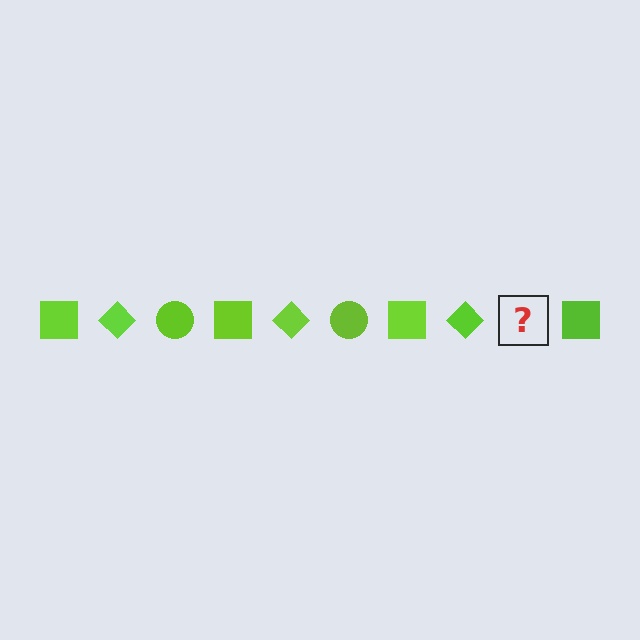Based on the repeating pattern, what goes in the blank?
The blank should be a lime circle.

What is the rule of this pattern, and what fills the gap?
The rule is that the pattern cycles through square, diamond, circle shapes in lime. The gap should be filled with a lime circle.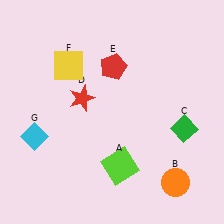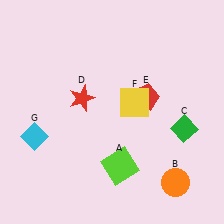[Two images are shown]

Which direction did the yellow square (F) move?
The yellow square (F) moved right.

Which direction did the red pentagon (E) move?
The red pentagon (E) moved right.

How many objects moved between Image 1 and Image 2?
2 objects moved between the two images.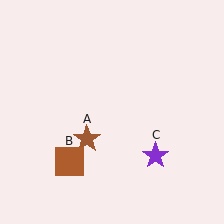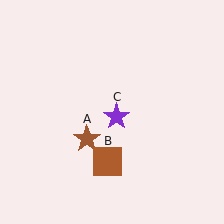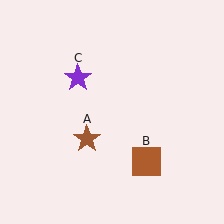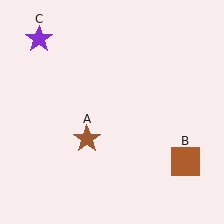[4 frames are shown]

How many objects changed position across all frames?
2 objects changed position: brown square (object B), purple star (object C).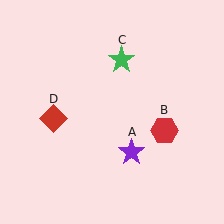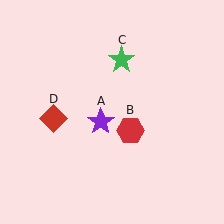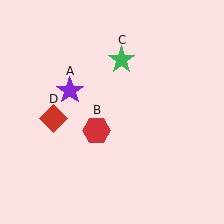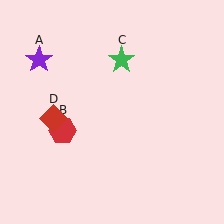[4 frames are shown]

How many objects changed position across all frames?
2 objects changed position: purple star (object A), red hexagon (object B).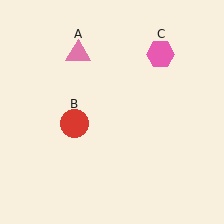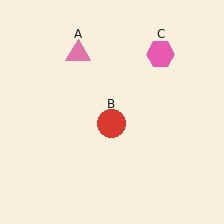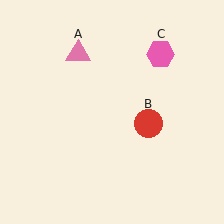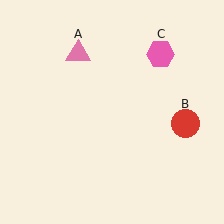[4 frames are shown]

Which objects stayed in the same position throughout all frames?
Pink triangle (object A) and pink hexagon (object C) remained stationary.